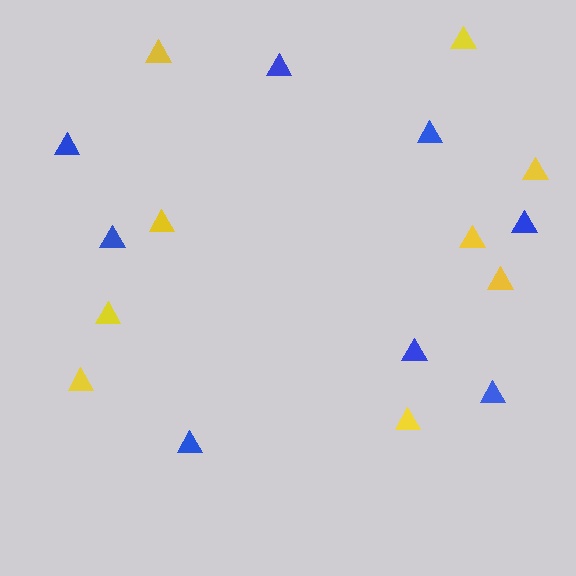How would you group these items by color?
There are 2 groups: one group of blue triangles (8) and one group of yellow triangles (9).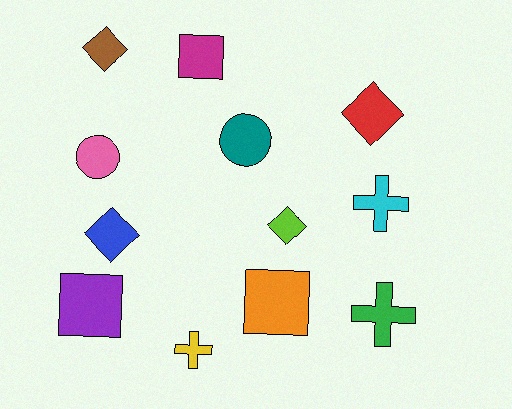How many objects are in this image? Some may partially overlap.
There are 12 objects.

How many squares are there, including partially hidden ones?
There are 3 squares.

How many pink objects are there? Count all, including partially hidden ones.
There is 1 pink object.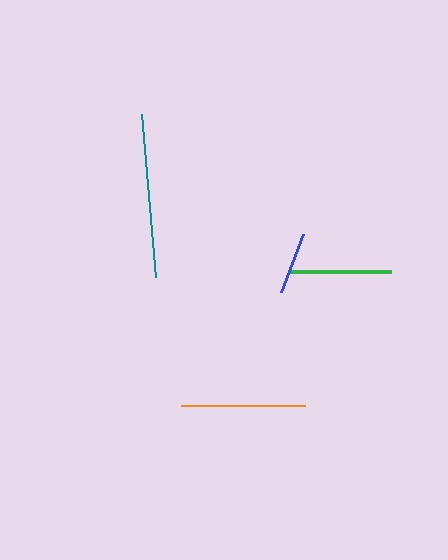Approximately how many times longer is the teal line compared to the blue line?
The teal line is approximately 2.7 times the length of the blue line.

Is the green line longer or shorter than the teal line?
The teal line is longer than the green line.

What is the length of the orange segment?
The orange segment is approximately 124 pixels long.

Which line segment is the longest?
The teal line is the longest at approximately 164 pixels.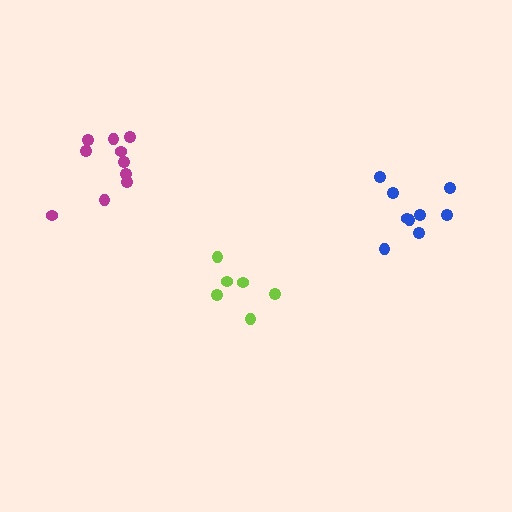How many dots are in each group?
Group 1: 10 dots, Group 2: 6 dots, Group 3: 9 dots (25 total).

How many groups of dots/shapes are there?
There are 3 groups.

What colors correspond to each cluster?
The clusters are colored: magenta, lime, blue.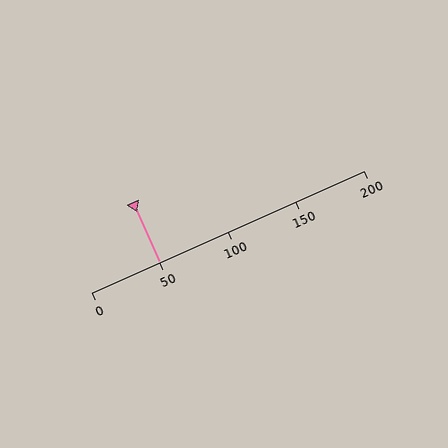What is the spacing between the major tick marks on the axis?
The major ticks are spaced 50 apart.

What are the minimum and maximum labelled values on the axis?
The axis runs from 0 to 200.